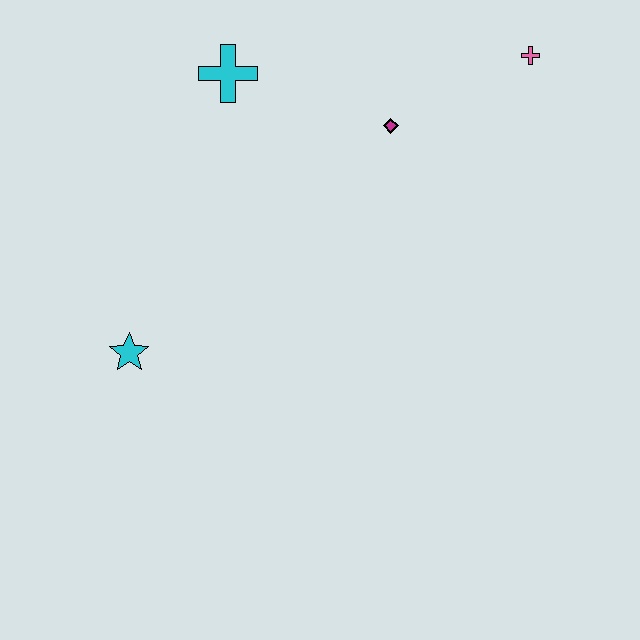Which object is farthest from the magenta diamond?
The cyan star is farthest from the magenta diamond.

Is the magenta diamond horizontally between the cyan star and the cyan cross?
No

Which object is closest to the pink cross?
The magenta diamond is closest to the pink cross.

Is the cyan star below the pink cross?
Yes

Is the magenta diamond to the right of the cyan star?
Yes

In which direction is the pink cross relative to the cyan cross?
The pink cross is to the right of the cyan cross.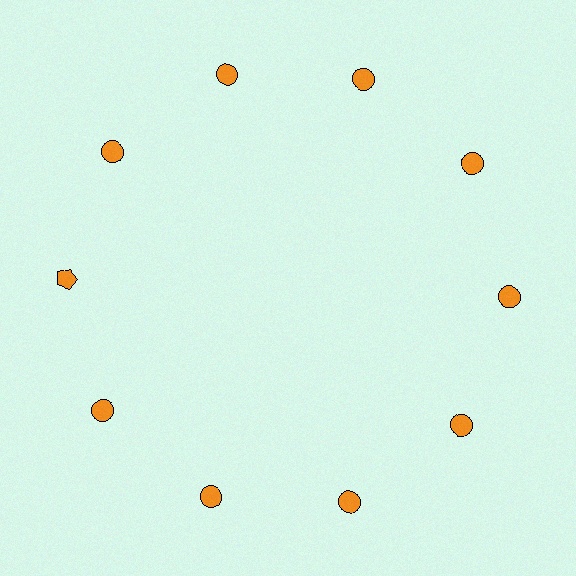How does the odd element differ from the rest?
It has a different shape: pentagon instead of circle.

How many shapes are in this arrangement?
There are 10 shapes arranged in a ring pattern.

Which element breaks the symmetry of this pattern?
The orange pentagon at roughly the 9 o'clock position breaks the symmetry. All other shapes are orange circles.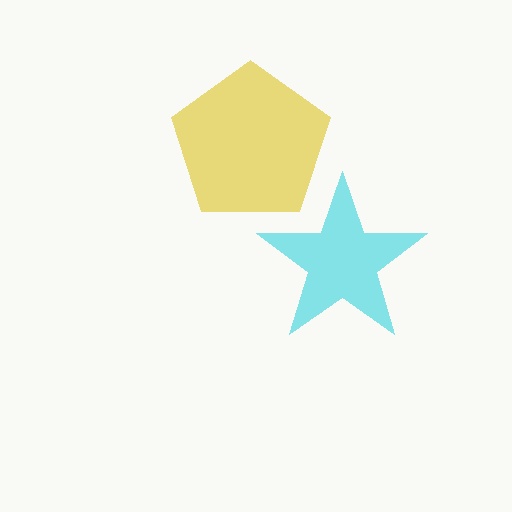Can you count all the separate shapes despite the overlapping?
Yes, there are 2 separate shapes.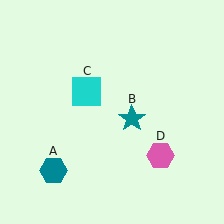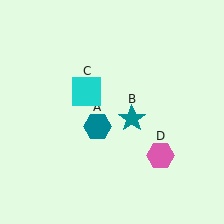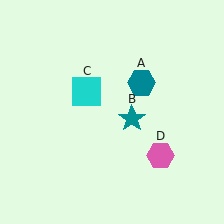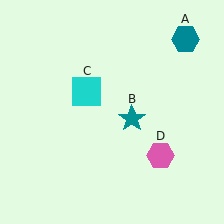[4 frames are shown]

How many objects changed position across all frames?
1 object changed position: teal hexagon (object A).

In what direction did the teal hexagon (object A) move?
The teal hexagon (object A) moved up and to the right.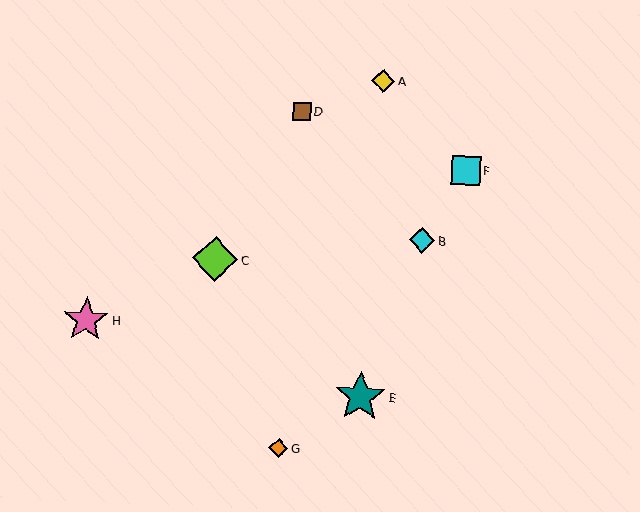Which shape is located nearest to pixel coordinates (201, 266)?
The lime diamond (labeled C) at (215, 259) is nearest to that location.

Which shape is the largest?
The teal star (labeled E) is the largest.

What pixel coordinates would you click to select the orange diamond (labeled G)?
Click at (278, 448) to select the orange diamond G.